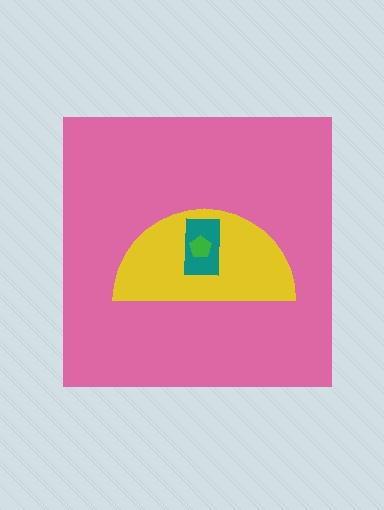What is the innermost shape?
The green pentagon.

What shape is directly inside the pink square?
The yellow semicircle.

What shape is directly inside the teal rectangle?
The green pentagon.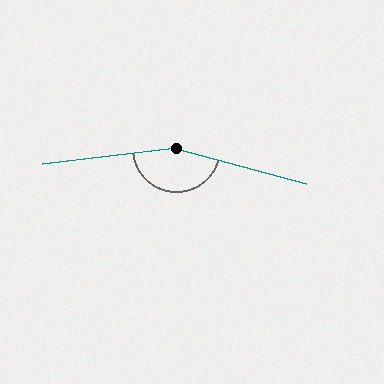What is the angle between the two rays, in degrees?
Approximately 158 degrees.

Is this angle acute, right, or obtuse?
It is obtuse.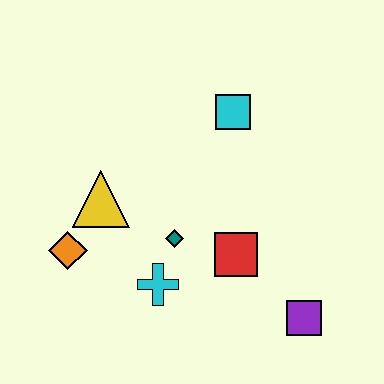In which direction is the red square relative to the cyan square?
The red square is below the cyan square.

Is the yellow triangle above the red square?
Yes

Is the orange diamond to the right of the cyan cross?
No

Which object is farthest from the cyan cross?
The cyan square is farthest from the cyan cross.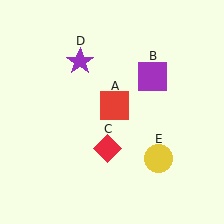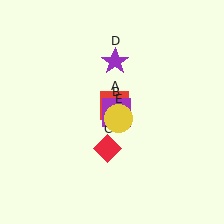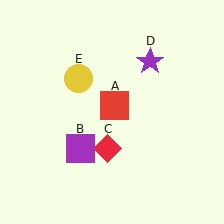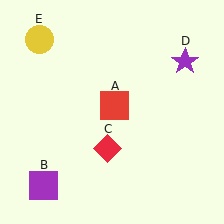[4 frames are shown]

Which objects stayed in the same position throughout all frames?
Red square (object A) and red diamond (object C) remained stationary.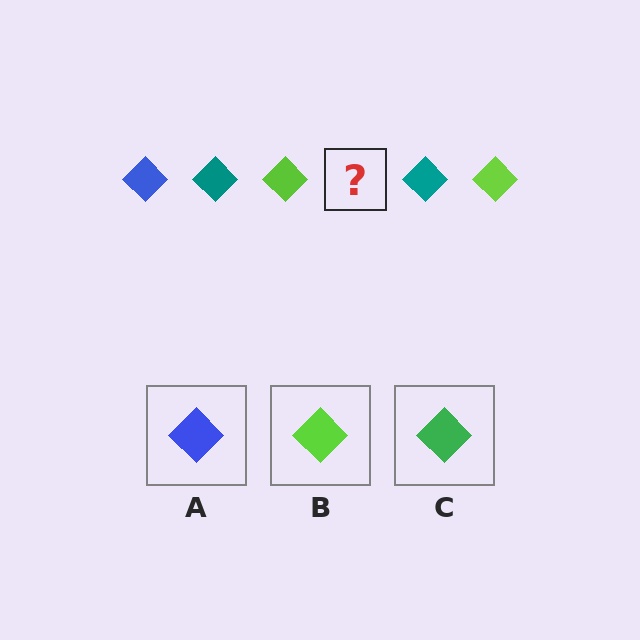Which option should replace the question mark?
Option A.